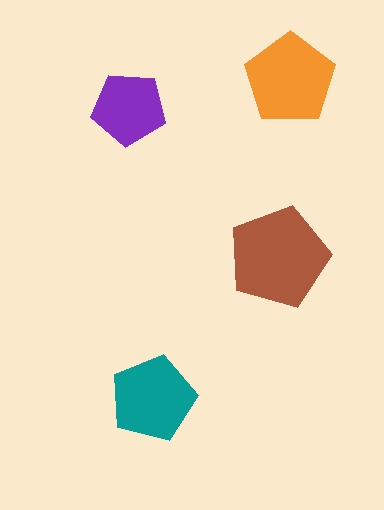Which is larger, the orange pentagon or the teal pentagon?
The orange one.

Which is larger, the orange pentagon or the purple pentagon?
The orange one.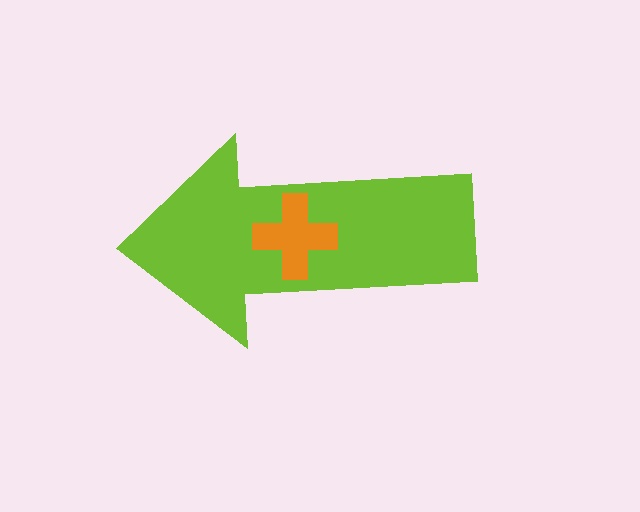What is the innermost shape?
The orange cross.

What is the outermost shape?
The lime arrow.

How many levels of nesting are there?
2.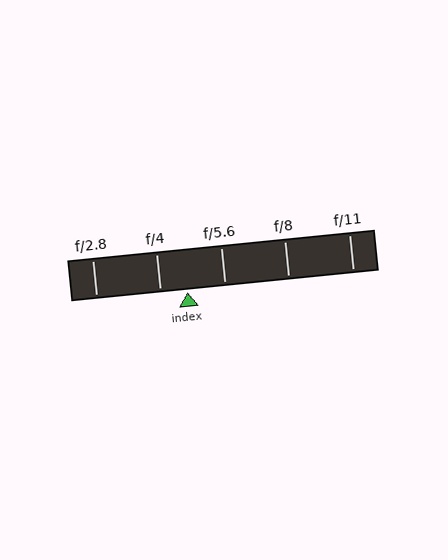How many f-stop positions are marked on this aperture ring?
There are 5 f-stop positions marked.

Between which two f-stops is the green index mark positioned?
The index mark is between f/4 and f/5.6.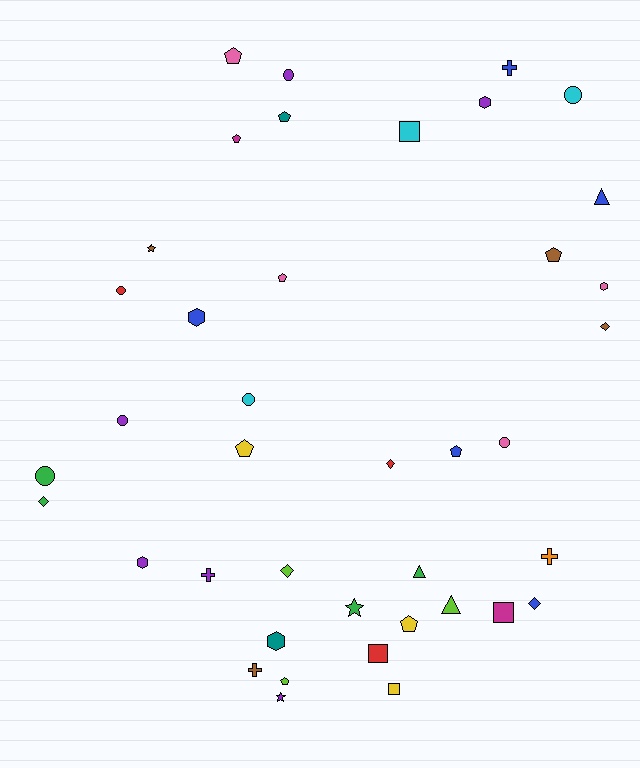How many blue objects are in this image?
There are 5 blue objects.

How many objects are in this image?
There are 40 objects.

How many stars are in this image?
There are 3 stars.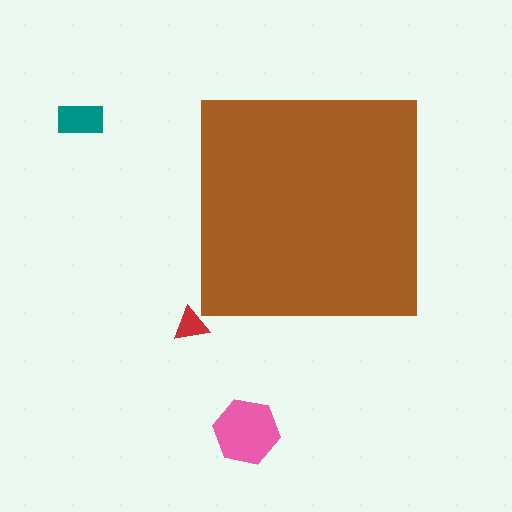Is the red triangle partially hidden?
No, the red triangle is fully visible.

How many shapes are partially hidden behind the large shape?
0 shapes are partially hidden.